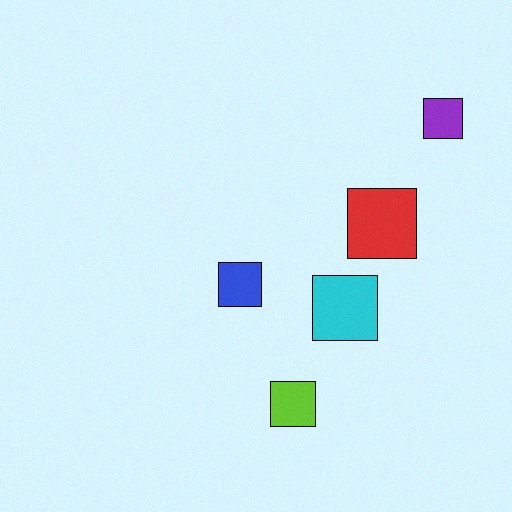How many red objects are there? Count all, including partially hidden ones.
There is 1 red object.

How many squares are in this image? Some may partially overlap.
There are 5 squares.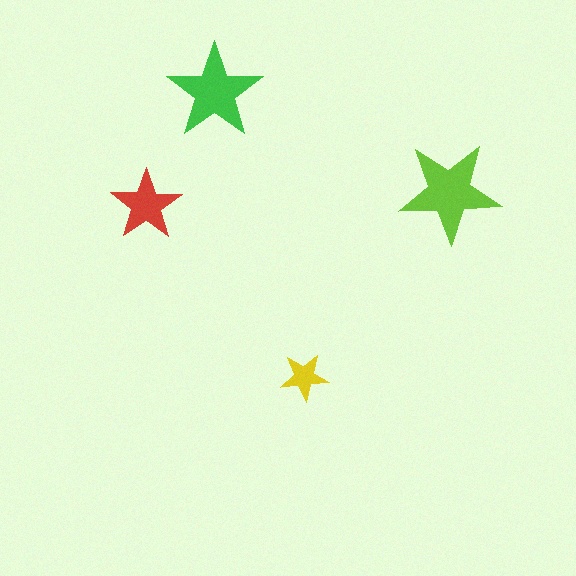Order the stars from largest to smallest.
the lime one, the green one, the red one, the yellow one.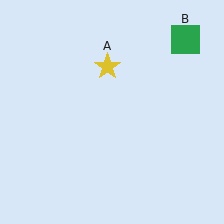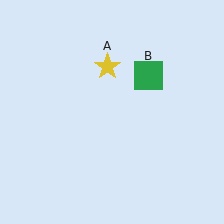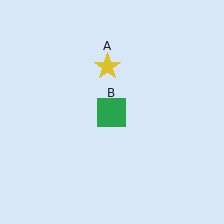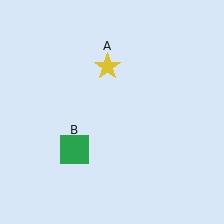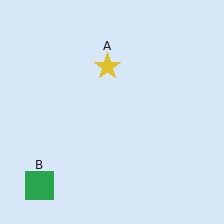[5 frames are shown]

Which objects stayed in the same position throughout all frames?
Yellow star (object A) remained stationary.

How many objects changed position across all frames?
1 object changed position: green square (object B).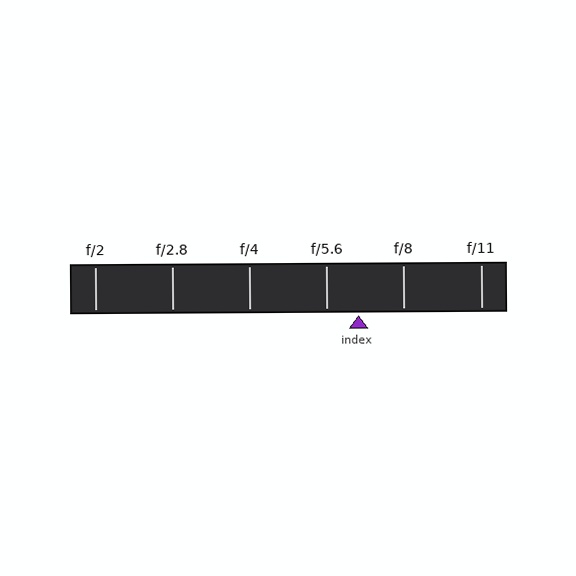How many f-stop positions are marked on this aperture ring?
There are 6 f-stop positions marked.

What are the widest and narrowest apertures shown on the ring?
The widest aperture shown is f/2 and the narrowest is f/11.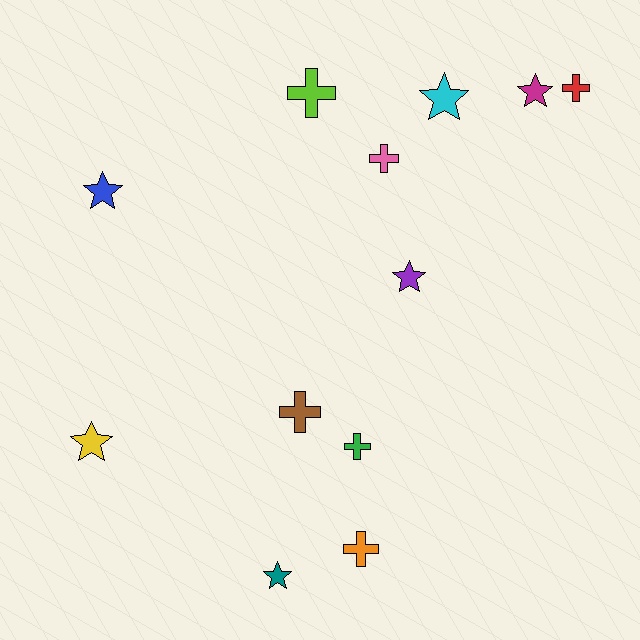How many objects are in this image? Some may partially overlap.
There are 12 objects.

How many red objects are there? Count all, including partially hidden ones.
There is 1 red object.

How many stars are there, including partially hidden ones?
There are 6 stars.